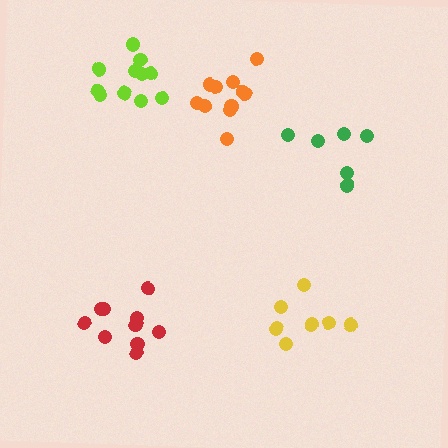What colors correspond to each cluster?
The clusters are colored: yellow, orange, red, green, lime.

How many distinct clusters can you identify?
There are 5 distinct clusters.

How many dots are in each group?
Group 1: 7 dots, Group 2: 11 dots, Group 3: 10 dots, Group 4: 6 dots, Group 5: 11 dots (45 total).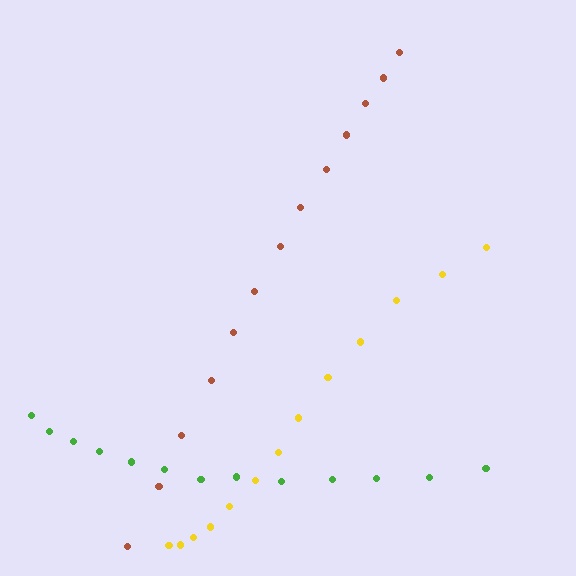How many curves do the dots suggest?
There are 3 distinct paths.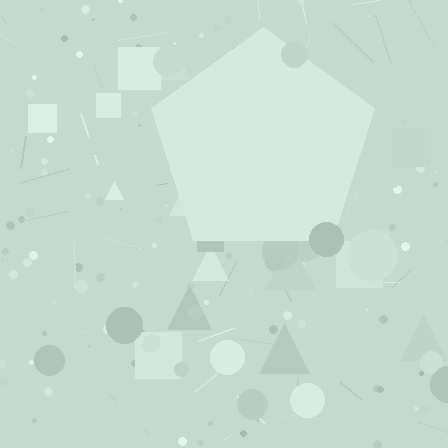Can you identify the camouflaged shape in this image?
The camouflaged shape is a pentagon.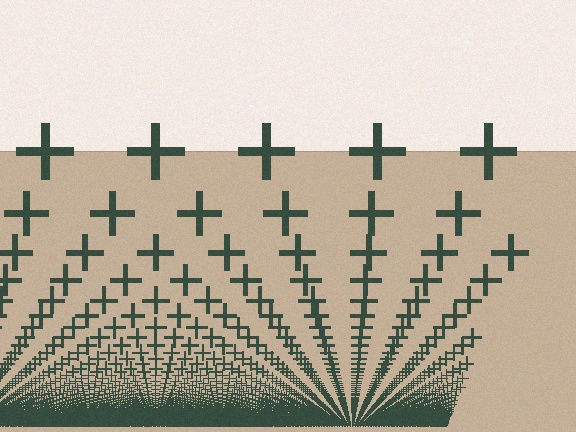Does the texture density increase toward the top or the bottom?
Density increases toward the bottom.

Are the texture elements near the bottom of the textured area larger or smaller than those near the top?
Smaller. The gradient is inverted — elements near the bottom are smaller and denser.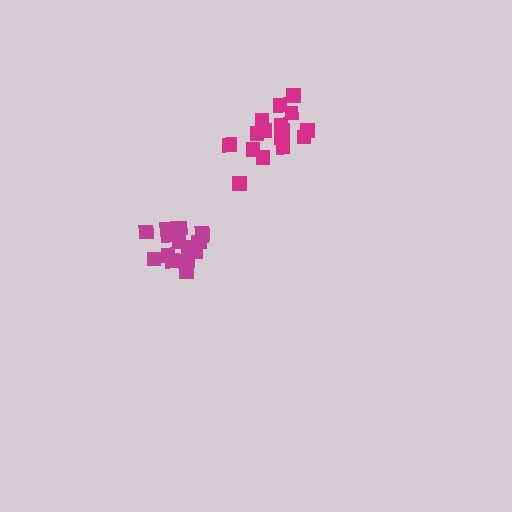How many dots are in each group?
Group 1: 18 dots, Group 2: 18 dots (36 total).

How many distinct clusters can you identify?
There are 2 distinct clusters.